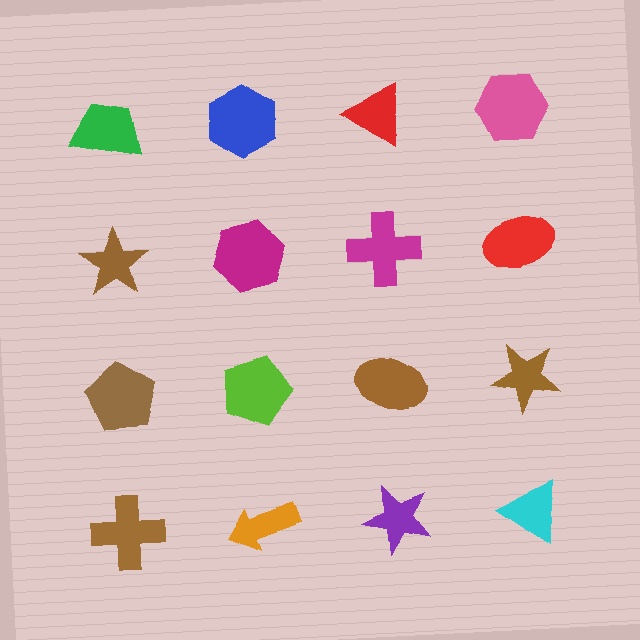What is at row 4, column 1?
A brown cross.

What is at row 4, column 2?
An orange arrow.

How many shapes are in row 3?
4 shapes.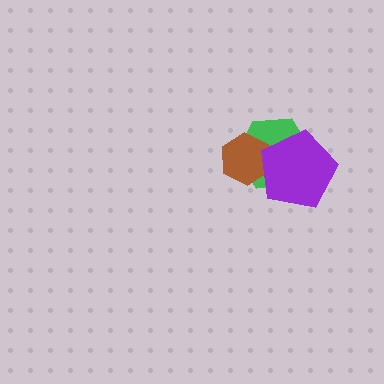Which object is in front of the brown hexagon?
The purple pentagon is in front of the brown hexagon.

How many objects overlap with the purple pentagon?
2 objects overlap with the purple pentagon.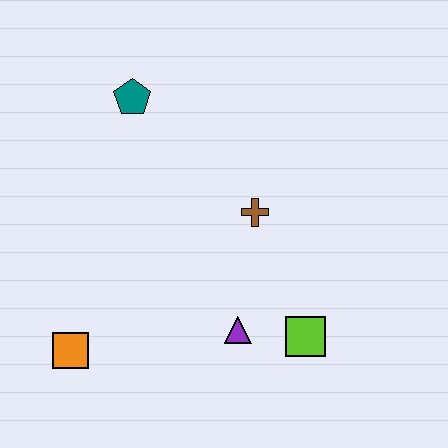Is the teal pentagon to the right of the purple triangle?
No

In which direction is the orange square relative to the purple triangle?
The orange square is to the left of the purple triangle.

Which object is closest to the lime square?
The purple triangle is closest to the lime square.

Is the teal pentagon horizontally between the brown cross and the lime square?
No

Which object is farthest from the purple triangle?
The teal pentagon is farthest from the purple triangle.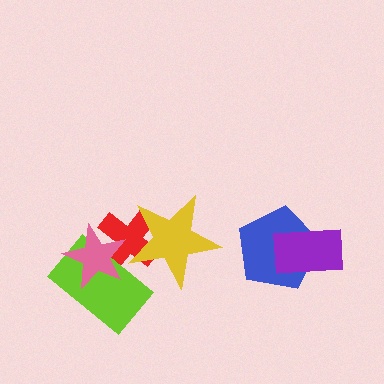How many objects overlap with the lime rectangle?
3 objects overlap with the lime rectangle.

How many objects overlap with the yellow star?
2 objects overlap with the yellow star.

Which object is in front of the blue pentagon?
The purple rectangle is in front of the blue pentagon.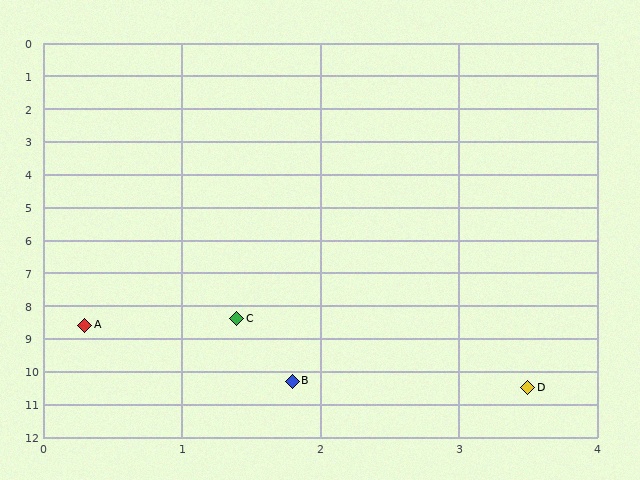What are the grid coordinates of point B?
Point B is at approximately (1.8, 10.3).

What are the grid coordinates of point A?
Point A is at approximately (0.3, 8.6).